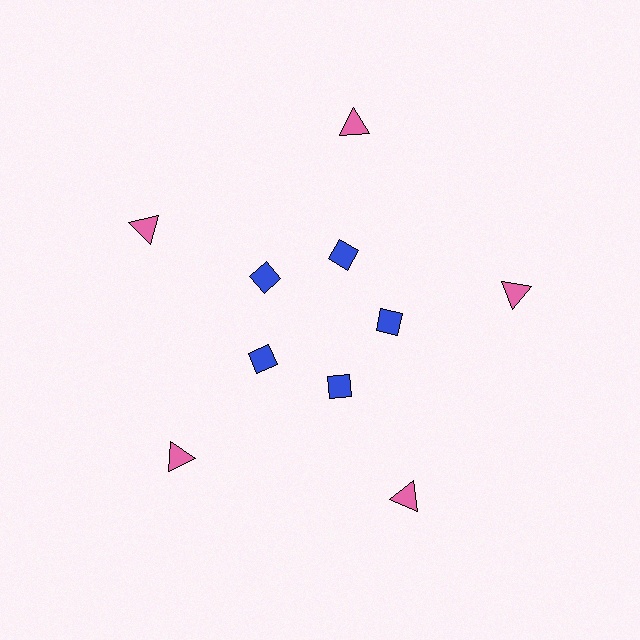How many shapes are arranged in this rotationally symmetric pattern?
There are 10 shapes, arranged in 5 groups of 2.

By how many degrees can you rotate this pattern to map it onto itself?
The pattern maps onto itself every 72 degrees of rotation.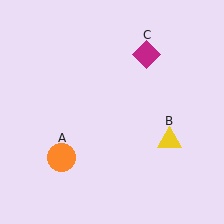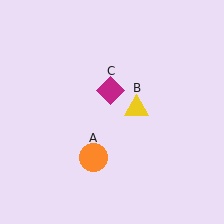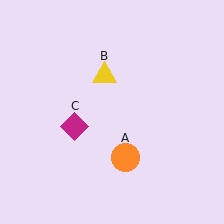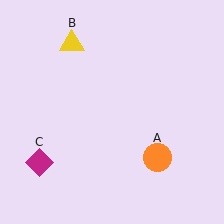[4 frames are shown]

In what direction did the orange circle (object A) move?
The orange circle (object A) moved right.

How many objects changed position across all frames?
3 objects changed position: orange circle (object A), yellow triangle (object B), magenta diamond (object C).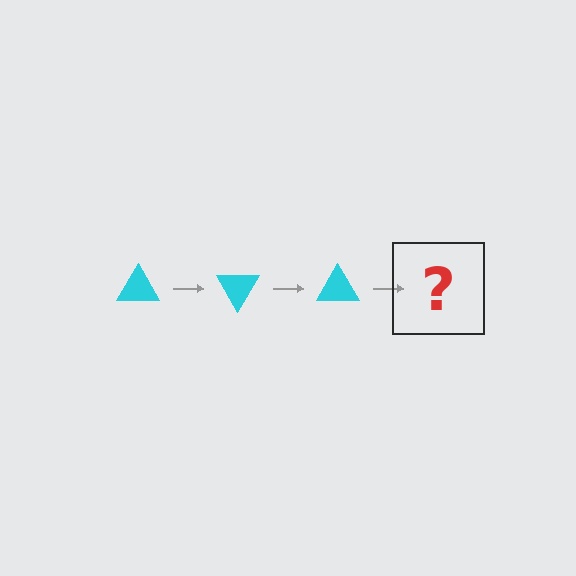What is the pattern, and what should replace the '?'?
The pattern is that the triangle rotates 60 degrees each step. The '?' should be a cyan triangle rotated 180 degrees.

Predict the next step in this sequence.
The next step is a cyan triangle rotated 180 degrees.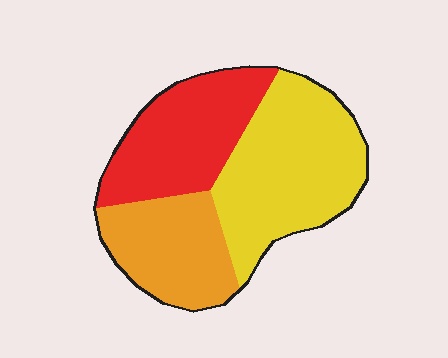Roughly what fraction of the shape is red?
Red covers roughly 30% of the shape.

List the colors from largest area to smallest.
From largest to smallest: yellow, red, orange.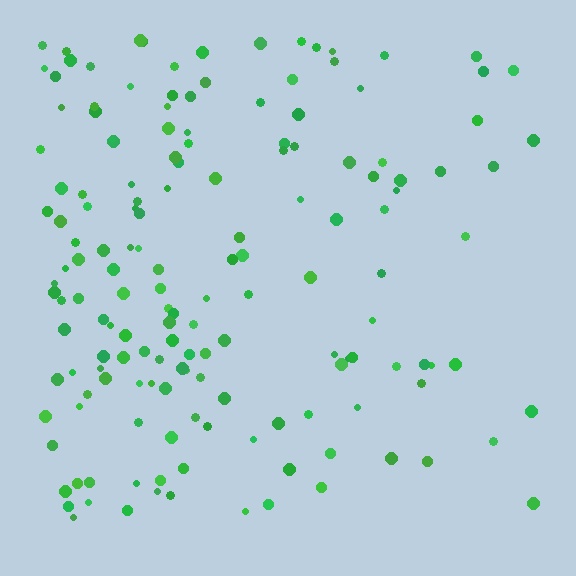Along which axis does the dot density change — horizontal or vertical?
Horizontal.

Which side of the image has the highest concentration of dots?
The left.